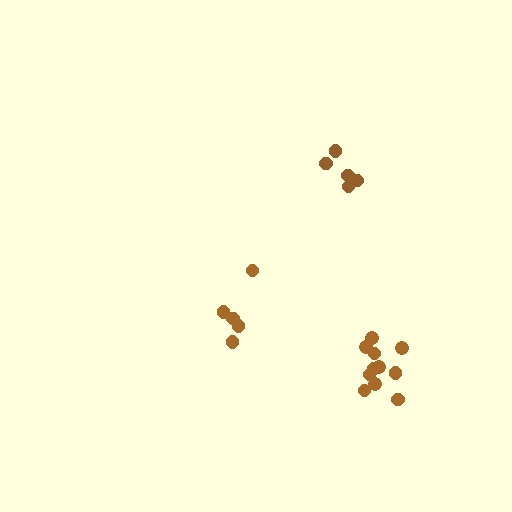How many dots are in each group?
Group 1: 5 dots, Group 2: 11 dots, Group 3: 5 dots (21 total).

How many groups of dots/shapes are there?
There are 3 groups.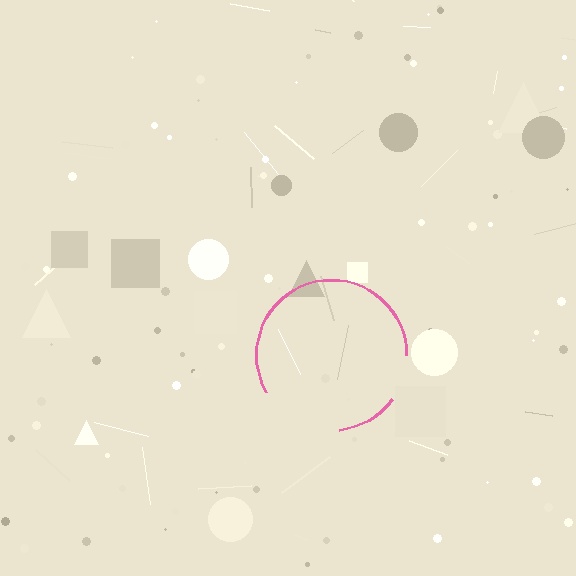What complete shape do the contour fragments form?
The contour fragments form a circle.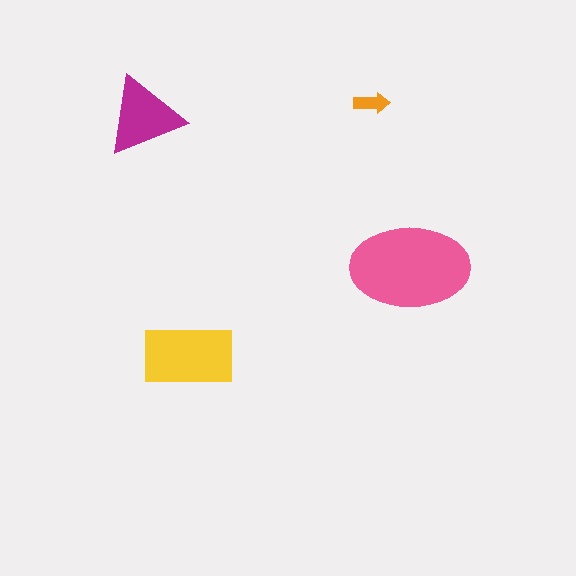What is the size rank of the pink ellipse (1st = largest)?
1st.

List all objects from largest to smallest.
The pink ellipse, the yellow rectangle, the magenta triangle, the orange arrow.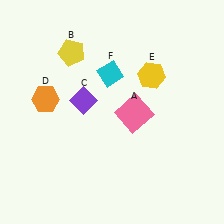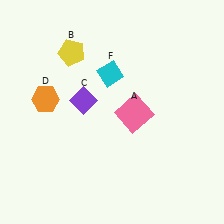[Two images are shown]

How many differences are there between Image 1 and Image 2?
There is 1 difference between the two images.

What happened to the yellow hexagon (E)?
The yellow hexagon (E) was removed in Image 2. It was in the top-right area of Image 1.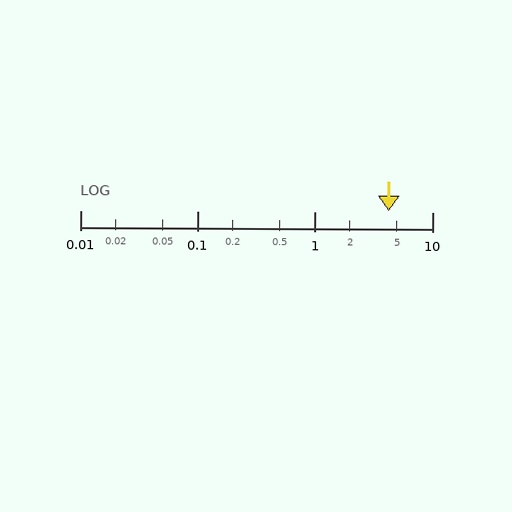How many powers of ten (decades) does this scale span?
The scale spans 3 decades, from 0.01 to 10.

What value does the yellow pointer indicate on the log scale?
The pointer indicates approximately 4.3.